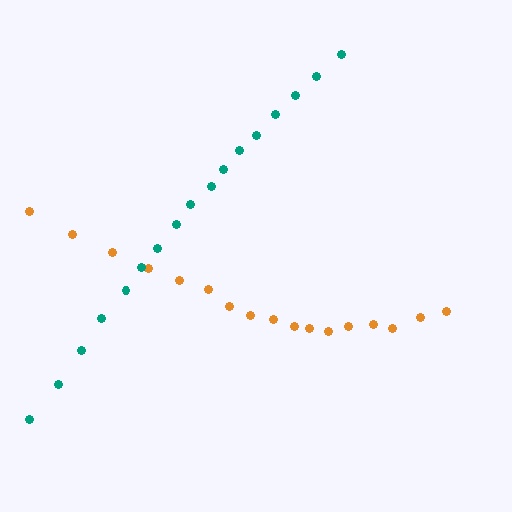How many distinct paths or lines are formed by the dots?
There are 2 distinct paths.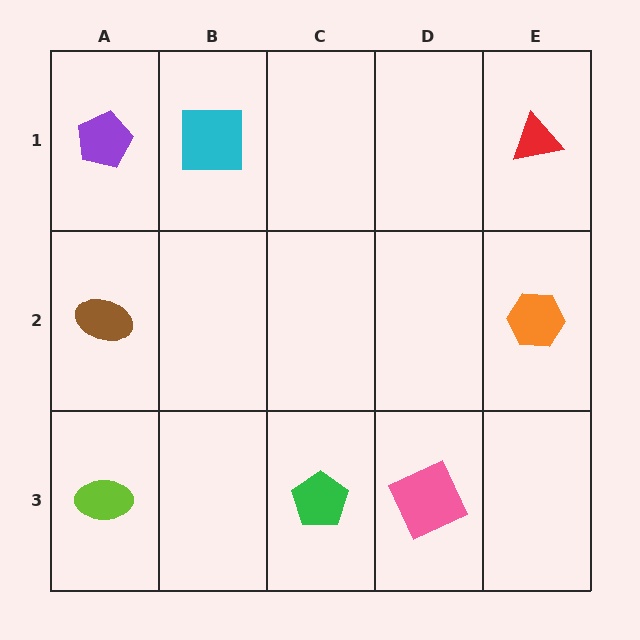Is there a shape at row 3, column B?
No, that cell is empty.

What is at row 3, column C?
A green pentagon.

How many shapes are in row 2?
2 shapes.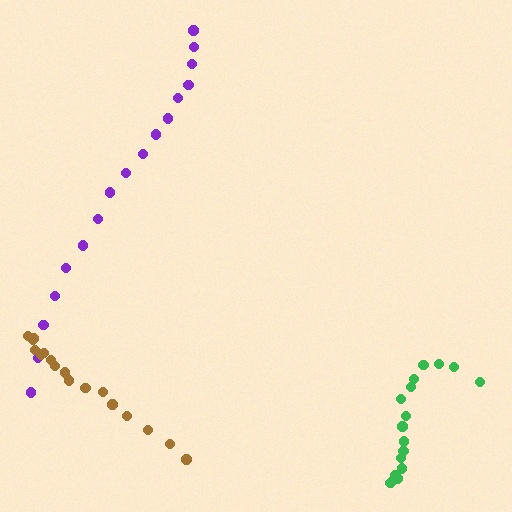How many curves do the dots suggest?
There are 3 distinct paths.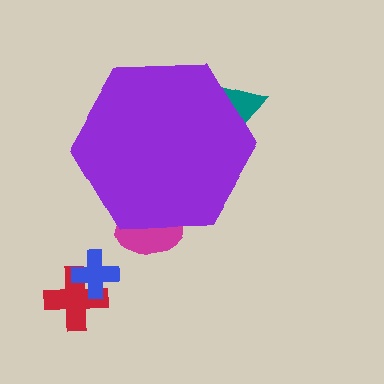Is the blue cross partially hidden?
No, the blue cross is fully visible.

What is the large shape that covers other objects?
A purple hexagon.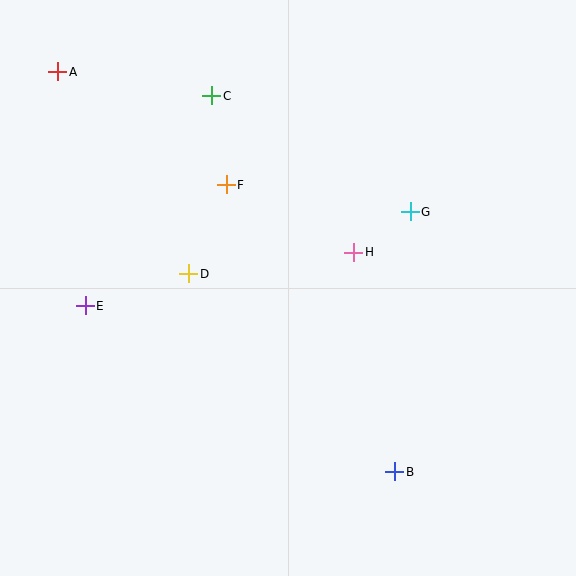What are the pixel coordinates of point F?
Point F is at (226, 185).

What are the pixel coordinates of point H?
Point H is at (354, 252).